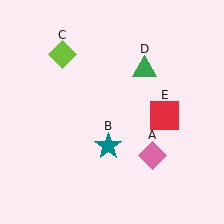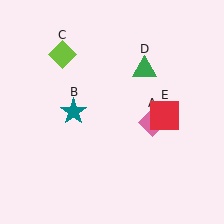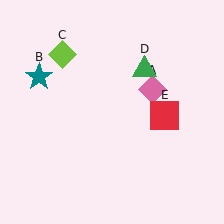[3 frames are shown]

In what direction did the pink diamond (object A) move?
The pink diamond (object A) moved up.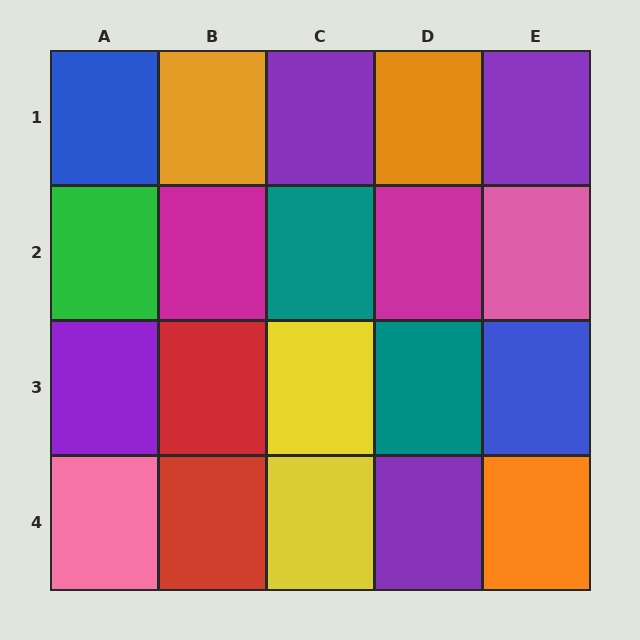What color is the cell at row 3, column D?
Teal.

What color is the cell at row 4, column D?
Purple.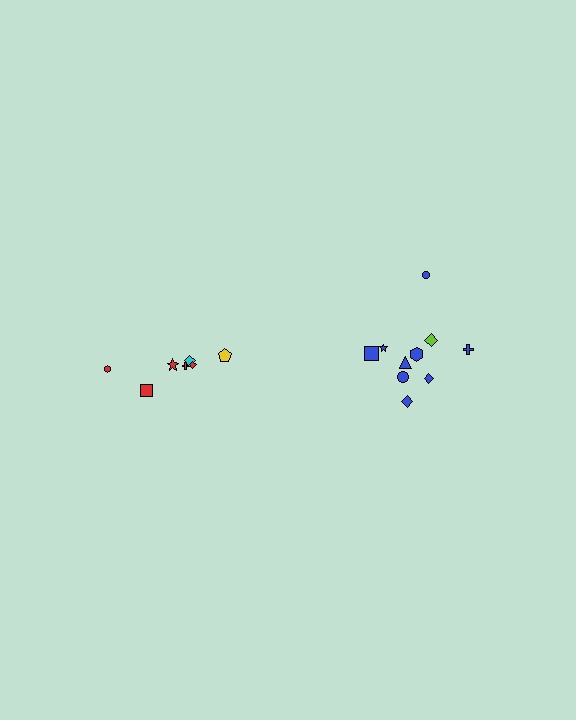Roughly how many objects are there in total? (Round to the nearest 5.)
Roughly 15 objects in total.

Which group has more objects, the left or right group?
The right group.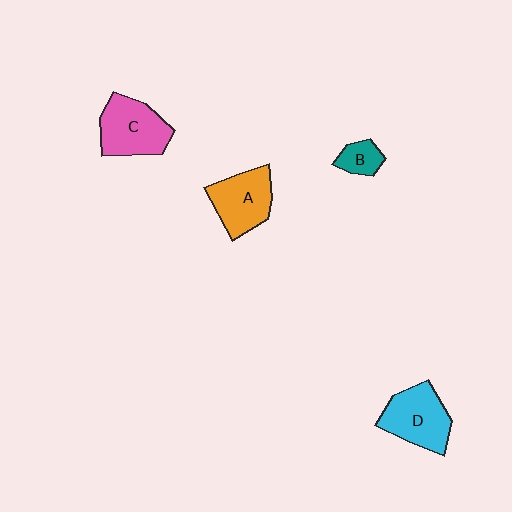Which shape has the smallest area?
Shape B (teal).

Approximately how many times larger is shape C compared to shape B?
Approximately 2.6 times.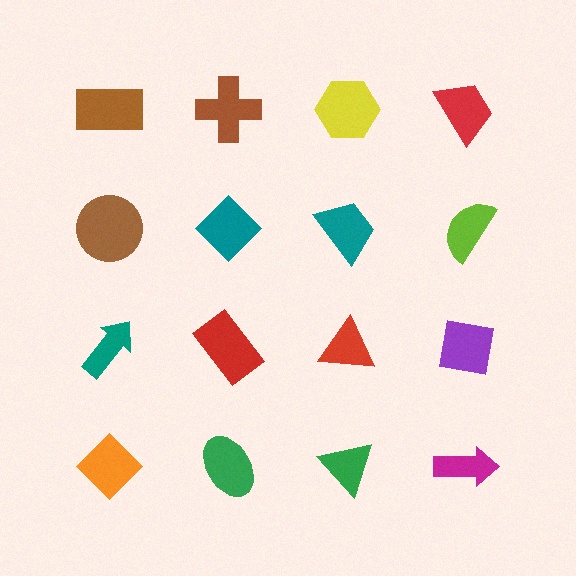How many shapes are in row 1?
4 shapes.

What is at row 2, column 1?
A brown circle.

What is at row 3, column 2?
A red rectangle.